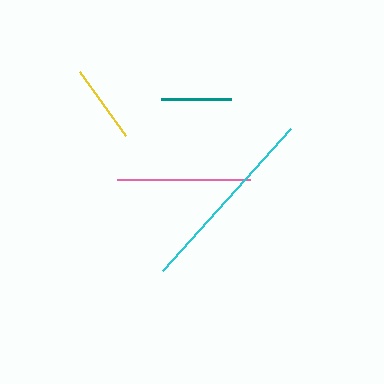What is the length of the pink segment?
The pink segment is approximately 133 pixels long.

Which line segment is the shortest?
The teal line is the shortest at approximately 69 pixels.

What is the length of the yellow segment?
The yellow segment is approximately 79 pixels long.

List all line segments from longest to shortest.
From longest to shortest: cyan, pink, yellow, teal.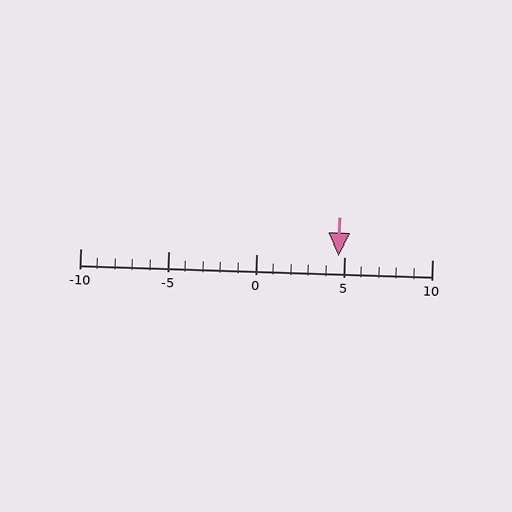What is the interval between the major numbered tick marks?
The major tick marks are spaced 5 units apart.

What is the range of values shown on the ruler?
The ruler shows values from -10 to 10.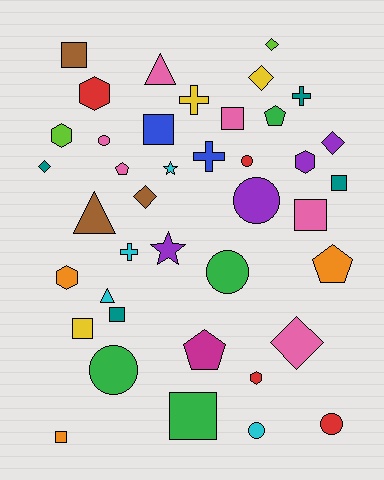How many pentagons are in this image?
There are 4 pentagons.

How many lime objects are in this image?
There are 2 lime objects.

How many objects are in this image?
There are 40 objects.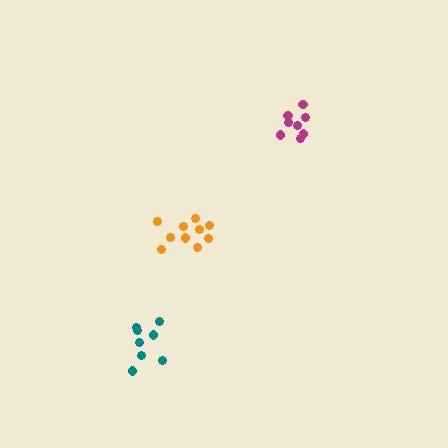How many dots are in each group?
Group 1: 10 dots, Group 2: 8 dots, Group 3: 8 dots (26 total).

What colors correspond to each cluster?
The clusters are colored: orange, magenta, teal.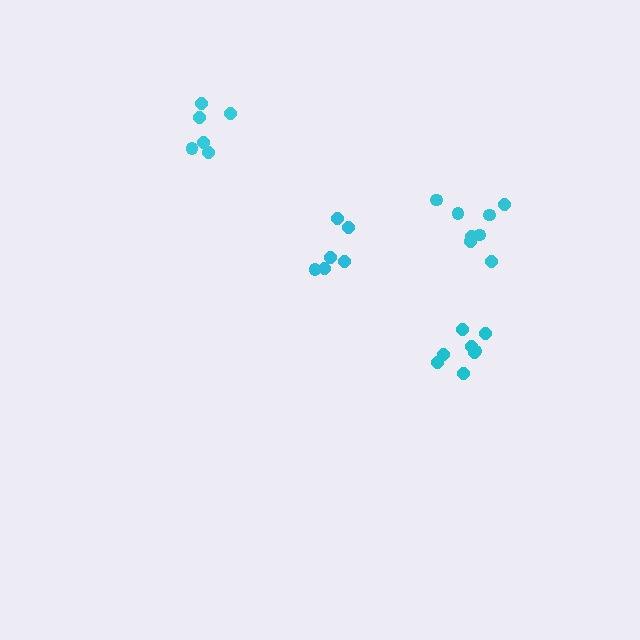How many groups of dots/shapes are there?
There are 4 groups.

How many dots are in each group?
Group 1: 6 dots, Group 2: 8 dots, Group 3: 8 dots, Group 4: 6 dots (28 total).